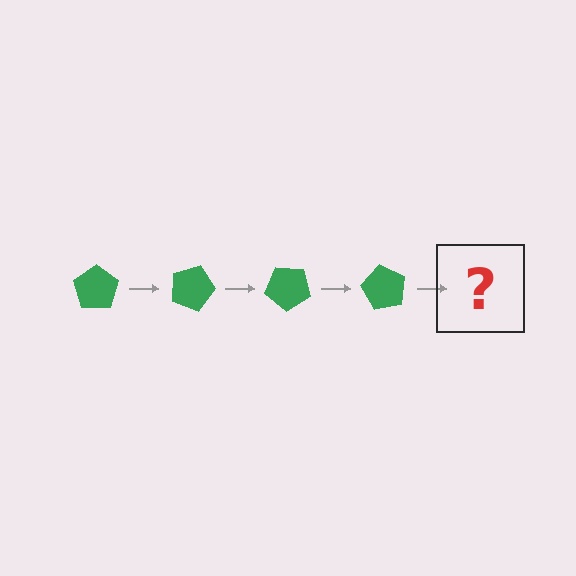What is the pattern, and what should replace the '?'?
The pattern is that the pentagon rotates 20 degrees each step. The '?' should be a green pentagon rotated 80 degrees.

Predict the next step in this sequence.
The next step is a green pentagon rotated 80 degrees.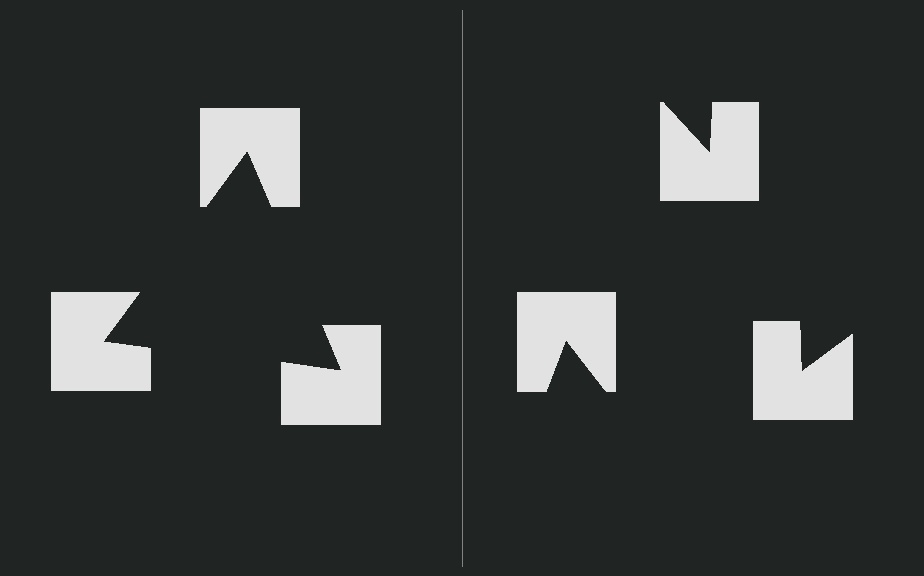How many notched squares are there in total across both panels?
6 — 3 on each side.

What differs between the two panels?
The notched squares are positioned identically on both sides; only the wedge orientations differ. On the left they align to a triangle; on the right they are misaligned.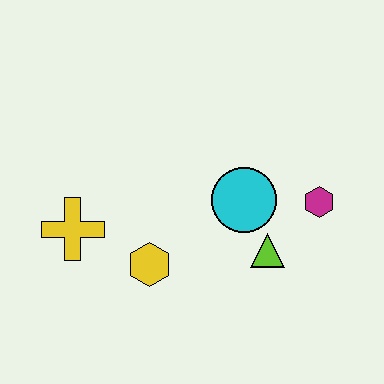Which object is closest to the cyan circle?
The lime triangle is closest to the cyan circle.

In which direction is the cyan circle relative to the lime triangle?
The cyan circle is above the lime triangle.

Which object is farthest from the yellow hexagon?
The magenta hexagon is farthest from the yellow hexagon.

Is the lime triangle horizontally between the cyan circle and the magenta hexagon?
Yes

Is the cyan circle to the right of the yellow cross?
Yes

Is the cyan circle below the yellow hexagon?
No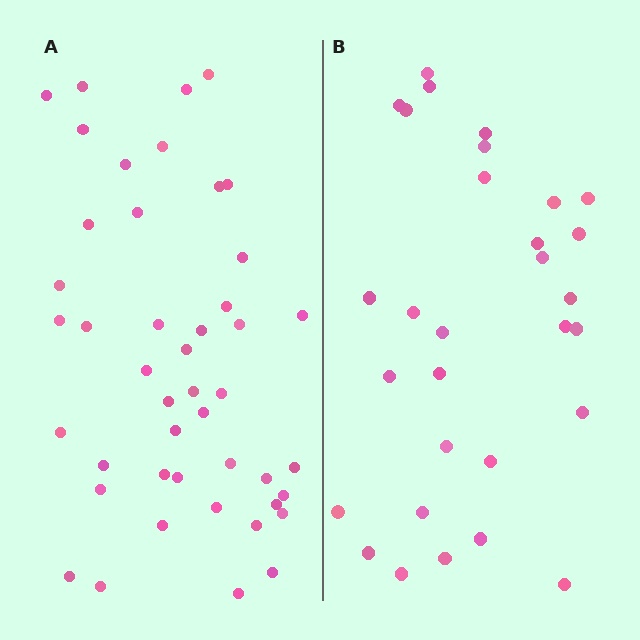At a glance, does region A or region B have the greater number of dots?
Region A (the left region) has more dots.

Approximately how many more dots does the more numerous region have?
Region A has approximately 15 more dots than region B.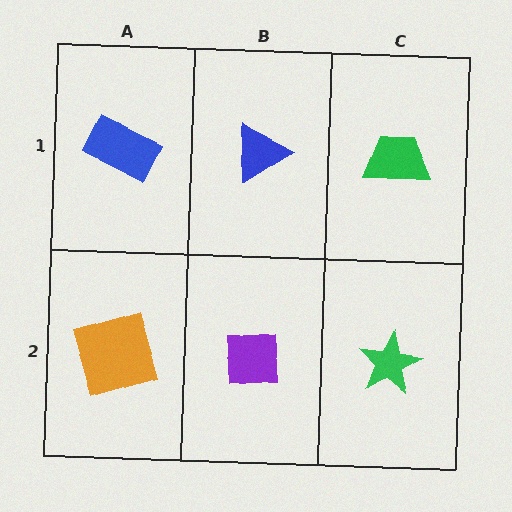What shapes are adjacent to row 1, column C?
A green star (row 2, column C), a blue triangle (row 1, column B).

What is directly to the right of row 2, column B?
A green star.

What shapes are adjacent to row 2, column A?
A blue rectangle (row 1, column A), a purple square (row 2, column B).